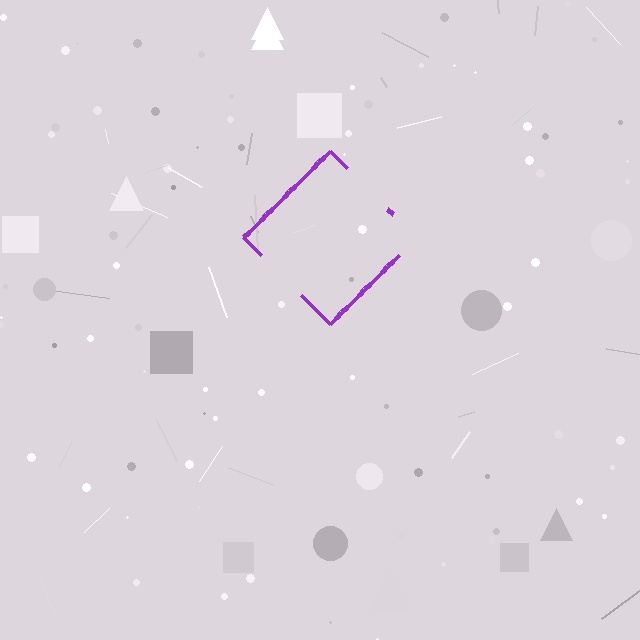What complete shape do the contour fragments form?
The contour fragments form a diamond.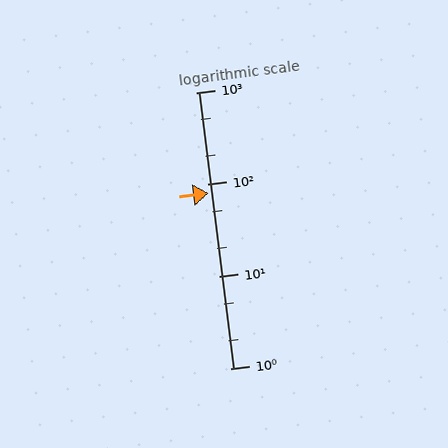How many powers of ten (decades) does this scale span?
The scale spans 3 decades, from 1 to 1000.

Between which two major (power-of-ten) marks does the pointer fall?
The pointer is between 10 and 100.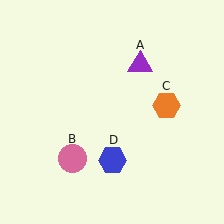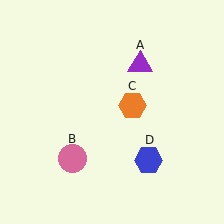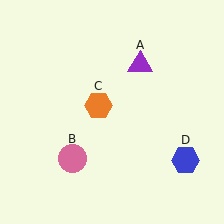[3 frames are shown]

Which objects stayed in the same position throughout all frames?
Purple triangle (object A) and pink circle (object B) remained stationary.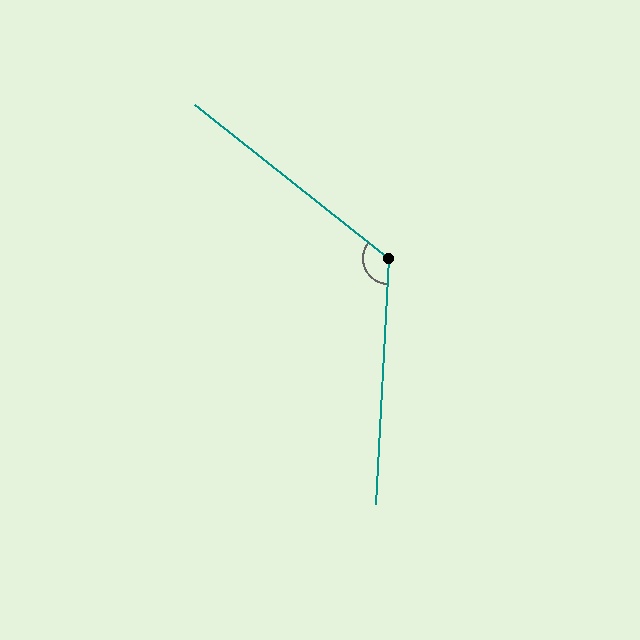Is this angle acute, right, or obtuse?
It is obtuse.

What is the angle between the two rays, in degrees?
Approximately 126 degrees.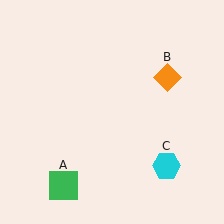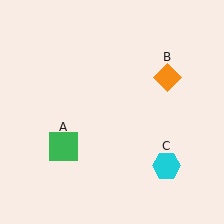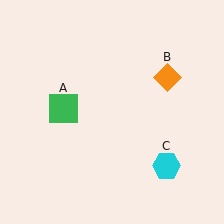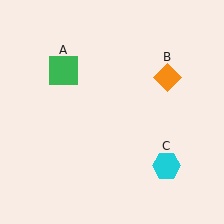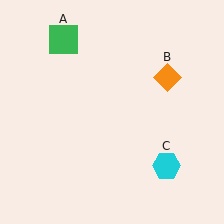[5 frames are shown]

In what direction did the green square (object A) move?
The green square (object A) moved up.